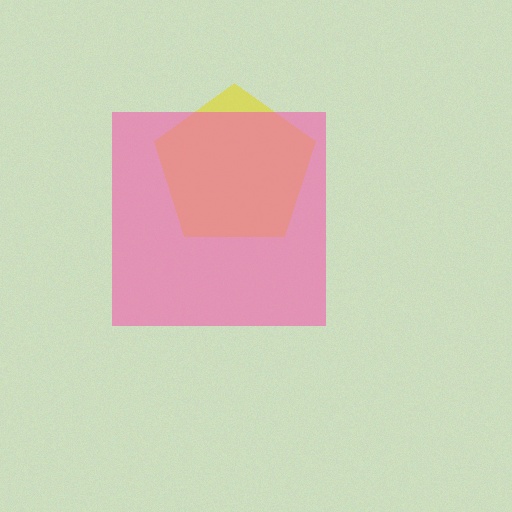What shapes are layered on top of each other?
The layered shapes are: a yellow pentagon, a pink square.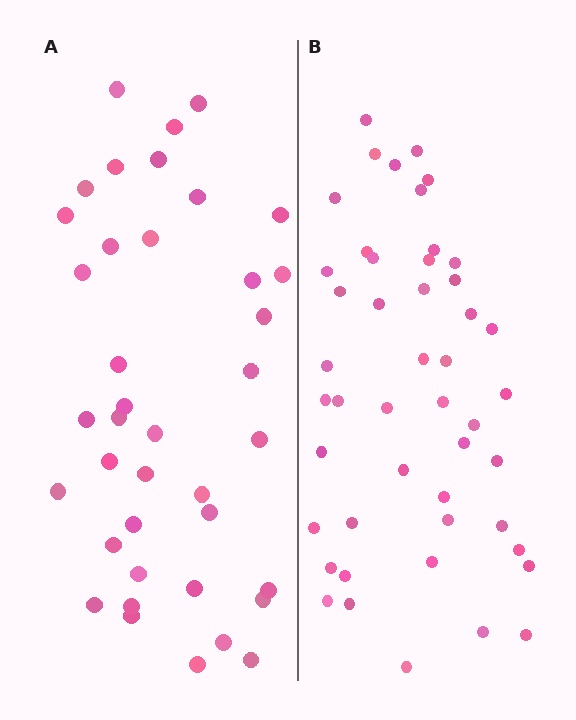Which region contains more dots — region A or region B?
Region B (the right region) has more dots.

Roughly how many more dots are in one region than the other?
Region B has roughly 8 or so more dots than region A.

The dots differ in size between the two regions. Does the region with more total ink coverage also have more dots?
No. Region A has more total ink coverage because its dots are larger, but region B actually contains more individual dots. Total area can be misleading — the number of items is what matters here.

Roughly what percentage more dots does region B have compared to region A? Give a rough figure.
About 20% more.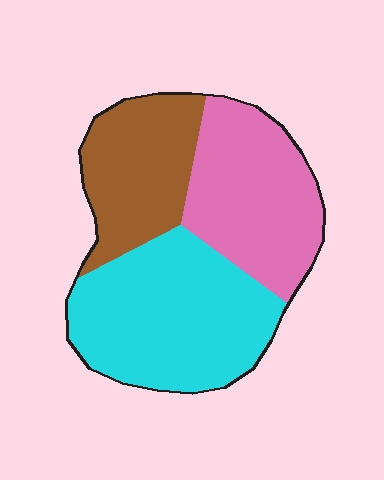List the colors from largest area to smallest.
From largest to smallest: cyan, pink, brown.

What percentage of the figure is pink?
Pink takes up about one third (1/3) of the figure.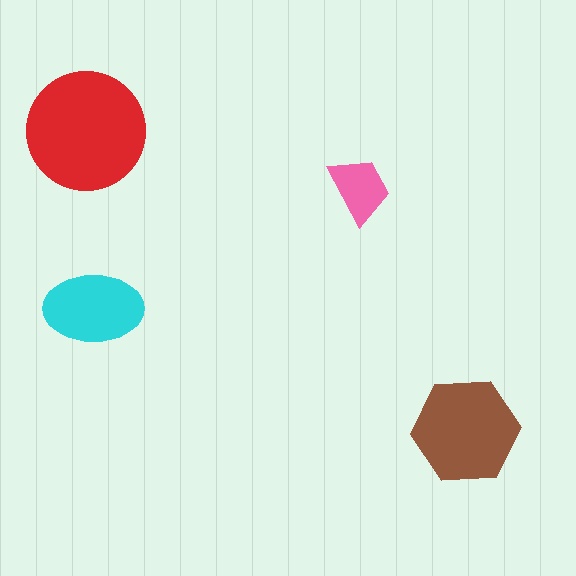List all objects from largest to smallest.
The red circle, the brown hexagon, the cyan ellipse, the pink trapezoid.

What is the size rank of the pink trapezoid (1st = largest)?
4th.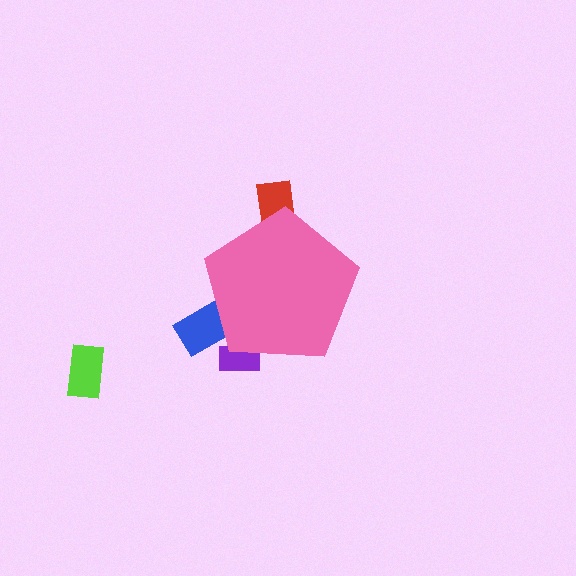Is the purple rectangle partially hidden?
Yes, the purple rectangle is partially hidden behind the pink pentagon.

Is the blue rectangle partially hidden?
Yes, the blue rectangle is partially hidden behind the pink pentagon.